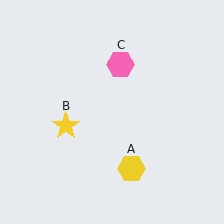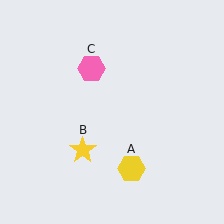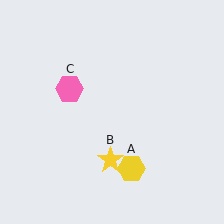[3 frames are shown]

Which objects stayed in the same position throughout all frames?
Yellow hexagon (object A) remained stationary.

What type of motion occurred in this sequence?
The yellow star (object B), pink hexagon (object C) rotated counterclockwise around the center of the scene.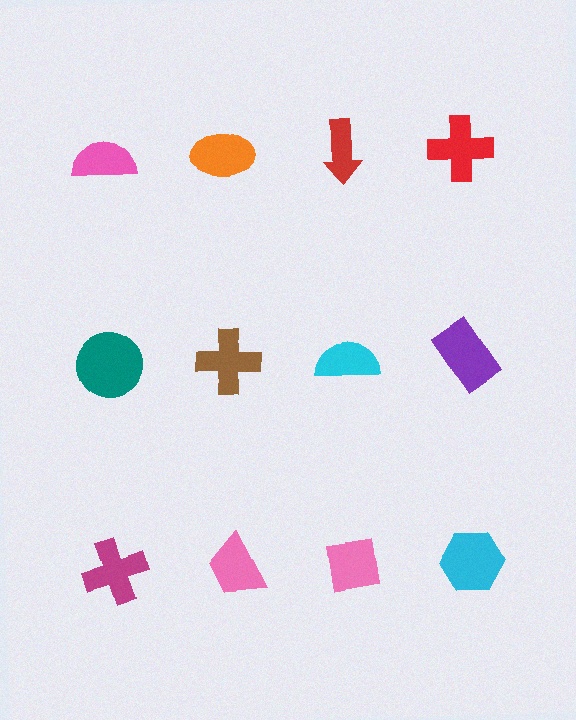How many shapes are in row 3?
4 shapes.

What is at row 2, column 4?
A purple rectangle.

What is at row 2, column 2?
A brown cross.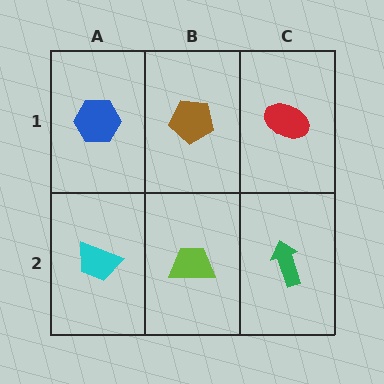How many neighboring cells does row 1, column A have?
2.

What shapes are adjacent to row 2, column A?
A blue hexagon (row 1, column A), a lime trapezoid (row 2, column B).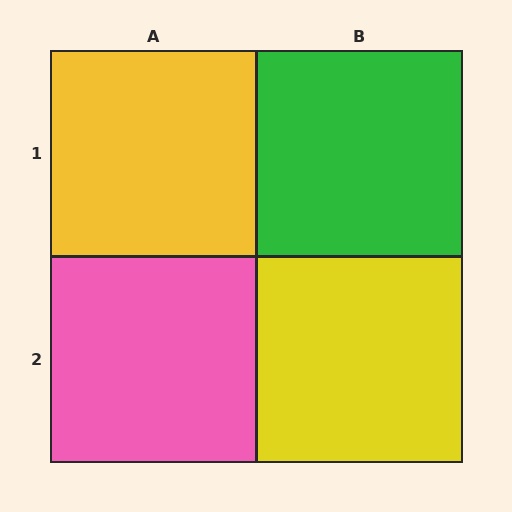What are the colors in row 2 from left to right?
Pink, yellow.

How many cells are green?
1 cell is green.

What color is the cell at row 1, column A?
Yellow.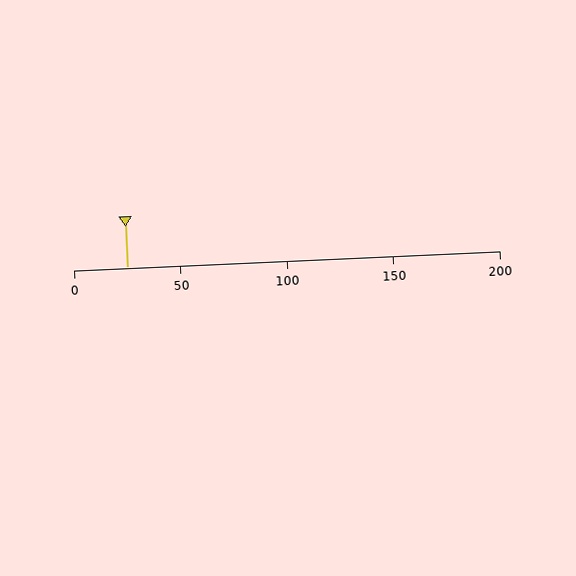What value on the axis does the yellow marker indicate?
The marker indicates approximately 25.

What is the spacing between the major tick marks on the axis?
The major ticks are spaced 50 apart.